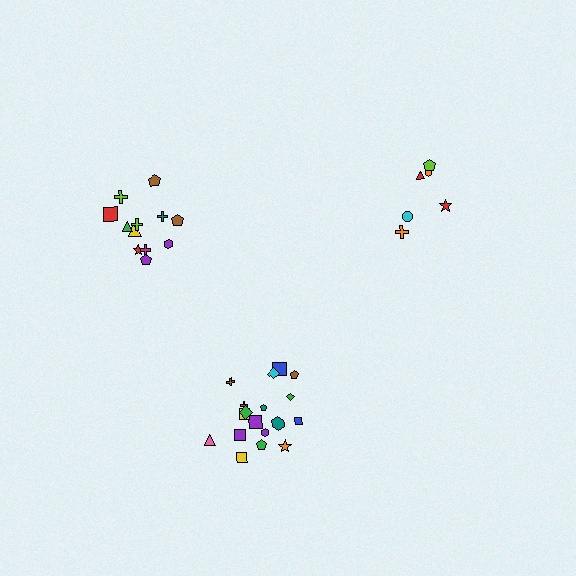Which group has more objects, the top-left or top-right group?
The top-left group.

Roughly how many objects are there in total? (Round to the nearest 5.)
Roughly 35 objects in total.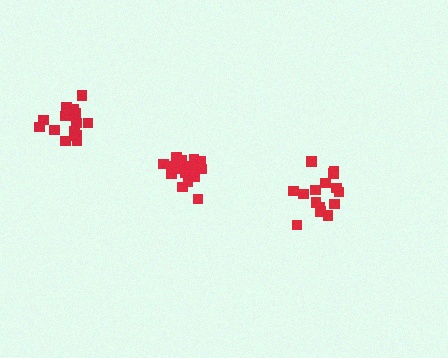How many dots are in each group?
Group 1: 14 dots, Group 2: 15 dots, Group 3: 20 dots (49 total).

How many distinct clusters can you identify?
There are 3 distinct clusters.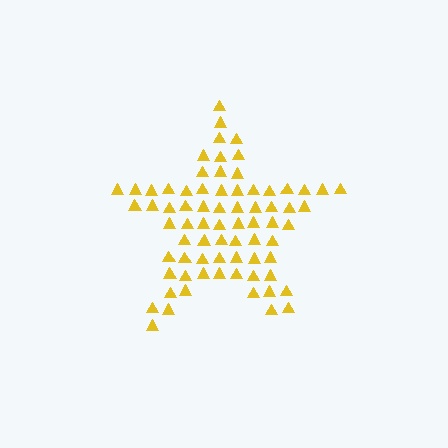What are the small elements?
The small elements are triangles.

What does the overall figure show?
The overall figure shows a star.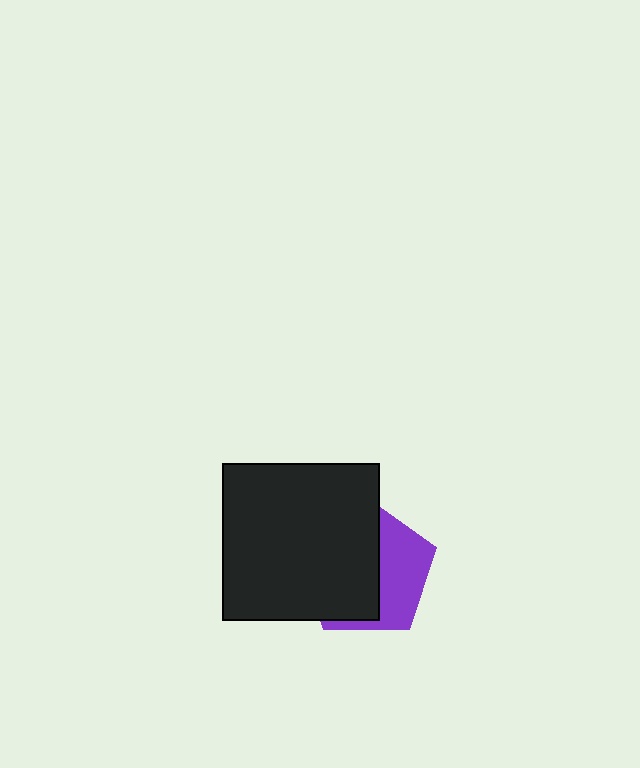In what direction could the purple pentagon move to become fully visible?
The purple pentagon could move right. That would shift it out from behind the black square entirely.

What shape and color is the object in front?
The object in front is a black square.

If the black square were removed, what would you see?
You would see the complete purple pentagon.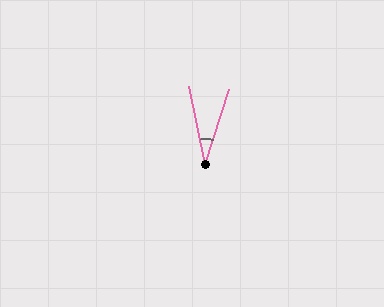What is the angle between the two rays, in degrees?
Approximately 29 degrees.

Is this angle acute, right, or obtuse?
It is acute.